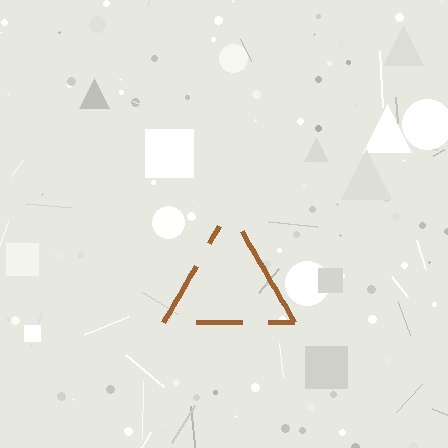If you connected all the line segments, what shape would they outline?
They would outline a triangle.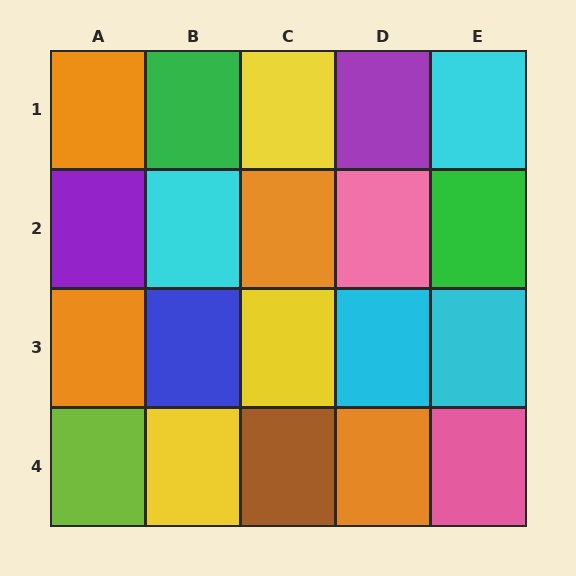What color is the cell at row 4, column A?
Lime.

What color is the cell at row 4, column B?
Yellow.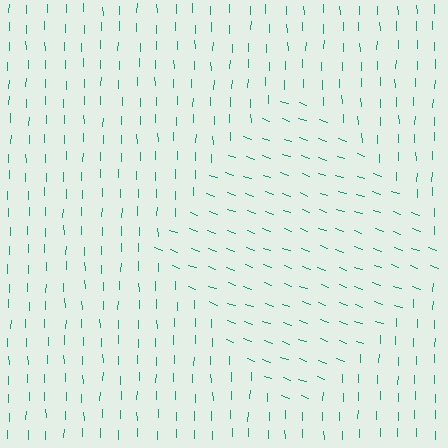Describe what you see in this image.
The image is filled with small teal line segments. A diamond region in the image has lines oriented differently from the surrounding lines, creating a visible texture boundary.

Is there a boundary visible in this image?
Yes, there is a texture boundary formed by a change in line orientation.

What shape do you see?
I see a diamond.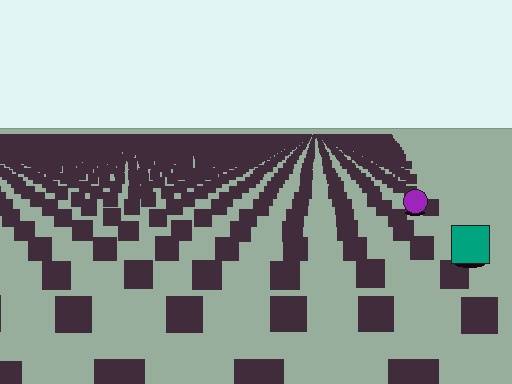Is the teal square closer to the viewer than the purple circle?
Yes. The teal square is closer — you can tell from the texture gradient: the ground texture is coarser near it.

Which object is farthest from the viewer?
The purple circle is farthest from the viewer. It appears smaller and the ground texture around it is denser.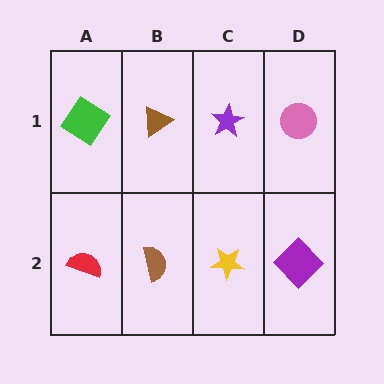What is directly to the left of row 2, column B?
A red semicircle.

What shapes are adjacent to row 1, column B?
A brown semicircle (row 2, column B), a green diamond (row 1, column A), a purple star (row 1, column C).